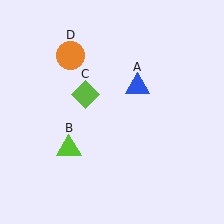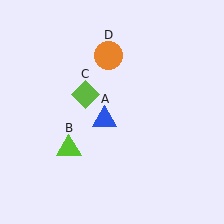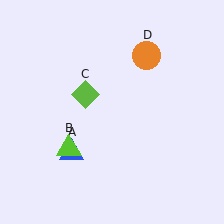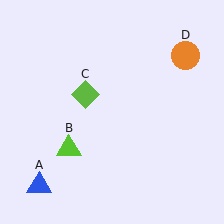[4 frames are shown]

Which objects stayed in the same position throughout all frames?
Lime triangle (object B) and lime diamond (object C) remained stationary.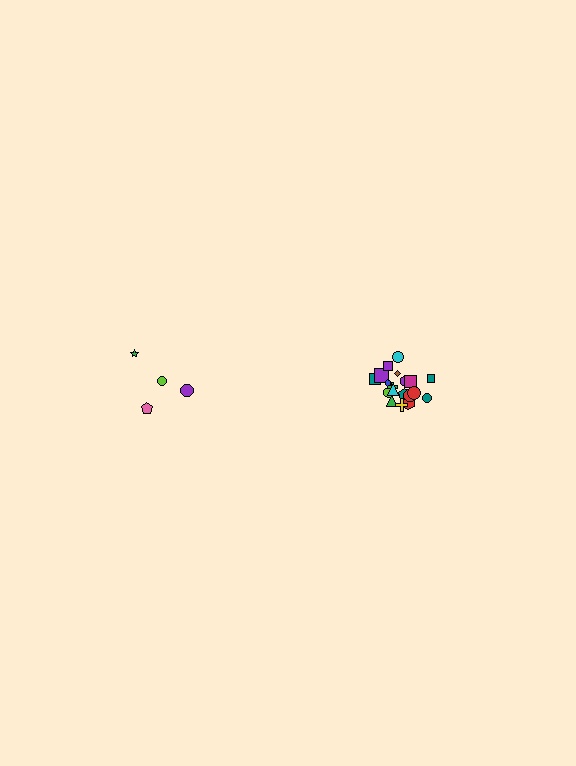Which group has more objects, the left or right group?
The right group.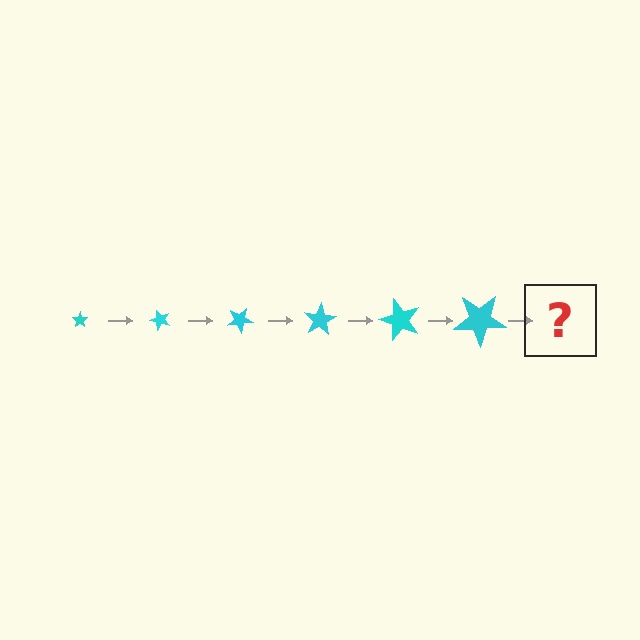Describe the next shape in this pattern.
It should be a star, larger than the previous one and rotated 300 degrees from the start.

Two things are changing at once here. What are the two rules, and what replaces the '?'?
The two rules are that the star grows larger each step and it rotates 50 degrees each step. The '?' should be a star, larger than the previous one and rotated 300 degrees from the start.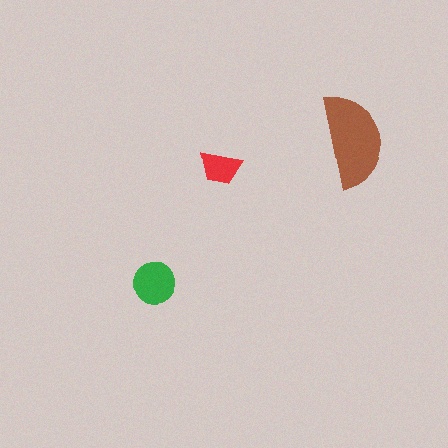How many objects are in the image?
There are 3 objects in the image.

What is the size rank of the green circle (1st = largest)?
2nd.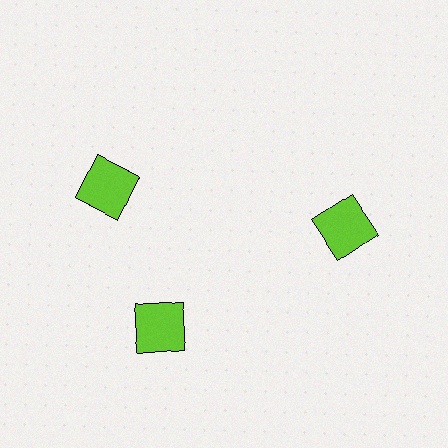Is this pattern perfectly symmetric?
No. The 3 lime squares are arranged in a ring, but one element near the 11 o'clock position is rotated out of alignment along the ring, breaking the 3-fold rotational symmetry.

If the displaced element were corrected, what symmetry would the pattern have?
It would have 3-fold rotational symmetry — the pattern would map onto itself every 120 degrees.